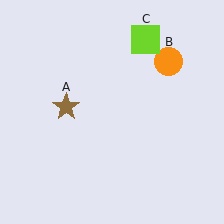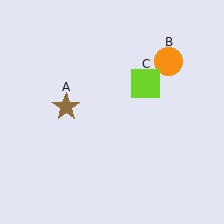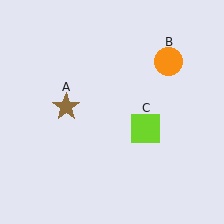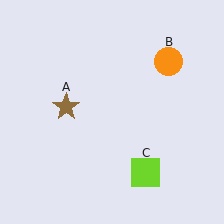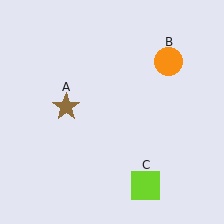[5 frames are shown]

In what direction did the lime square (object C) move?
The lime square (object C) moved down.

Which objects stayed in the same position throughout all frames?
Brown star (object A) and orange circle (object B) remained stationary.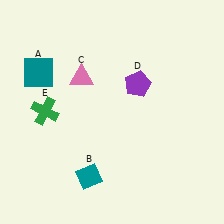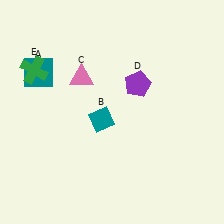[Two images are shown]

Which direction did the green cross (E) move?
The green cross (E) moved up.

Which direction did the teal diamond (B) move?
The teal diamond (B) moved up.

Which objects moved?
The objects that moved are: the teal diamond (B), the green cross (E).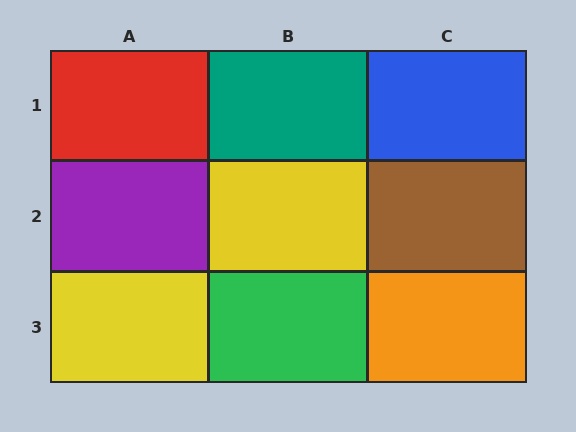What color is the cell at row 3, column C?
Orange.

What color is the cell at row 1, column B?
Teal.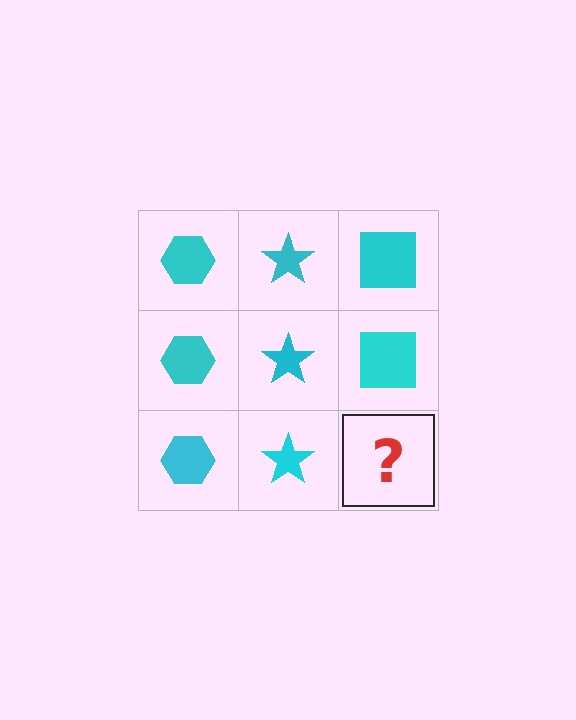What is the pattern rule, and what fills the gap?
The rule is that each column has a consistent shape. The gap should be filled with a cyan square.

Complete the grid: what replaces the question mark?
The question mark should be replaced with a cyan square.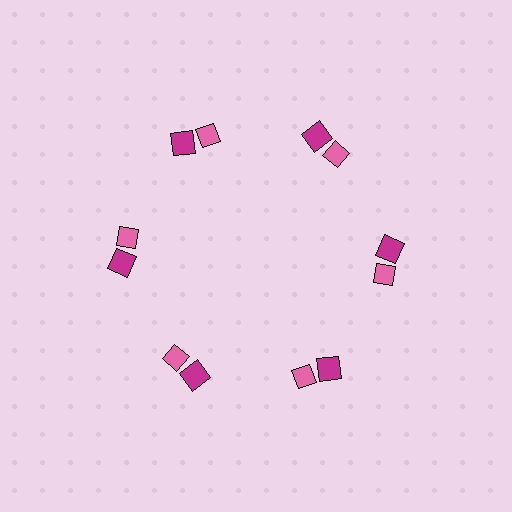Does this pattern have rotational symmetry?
Yes, this pattern has 6-fold rotational symmetry. It looks the same after rotating 60 degrees around the center.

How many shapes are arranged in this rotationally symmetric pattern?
There are 12 shapes, arranged in 6 groups of 2.